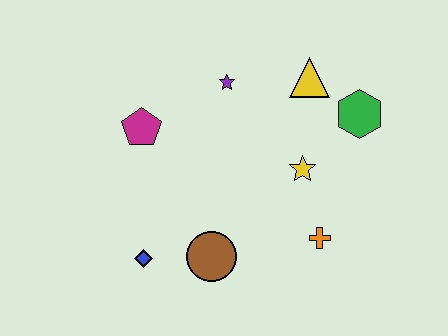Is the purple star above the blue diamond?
Yes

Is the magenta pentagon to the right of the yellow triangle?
No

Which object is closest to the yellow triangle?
The green hexagon is closest to the yellow triangle.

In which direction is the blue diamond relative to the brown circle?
The blue diamond is to the left of the brown circle.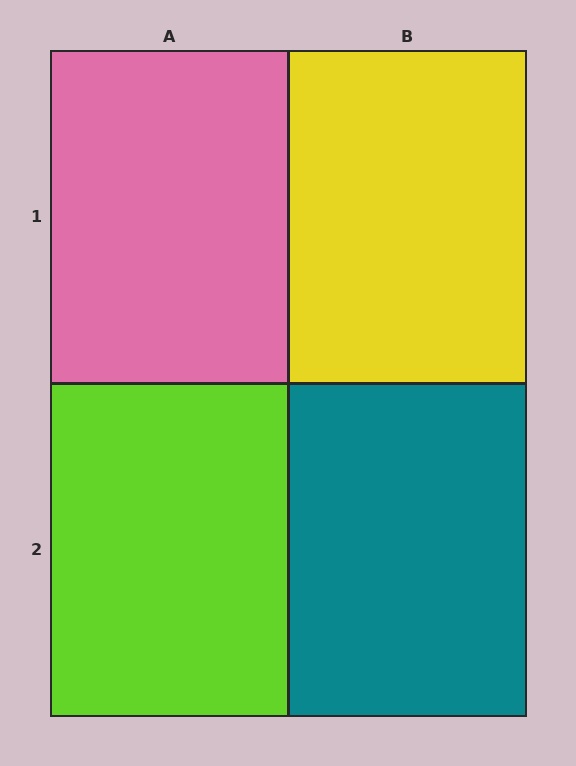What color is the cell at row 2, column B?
Teal.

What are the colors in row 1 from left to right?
Pink, yellow.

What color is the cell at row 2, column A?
Lime.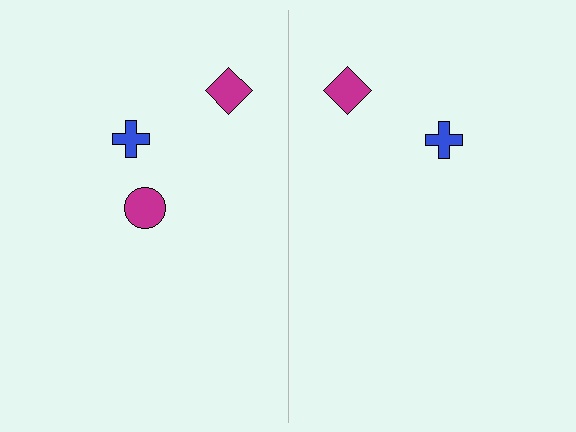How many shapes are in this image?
There are 5 shapes in this image.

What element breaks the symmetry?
A magenta circle is missing from the right side.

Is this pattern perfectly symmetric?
No, the pattern is not perfectly symmetric. A magenta circle is missing from the right side.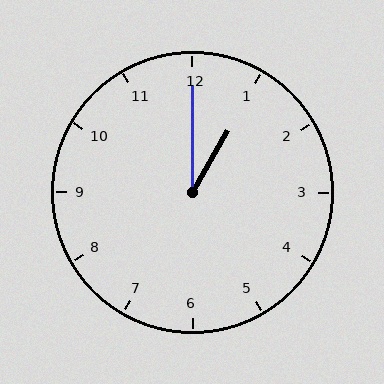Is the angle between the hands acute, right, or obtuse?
It is acute.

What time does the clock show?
1:00.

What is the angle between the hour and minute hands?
Approximately 30 degrees.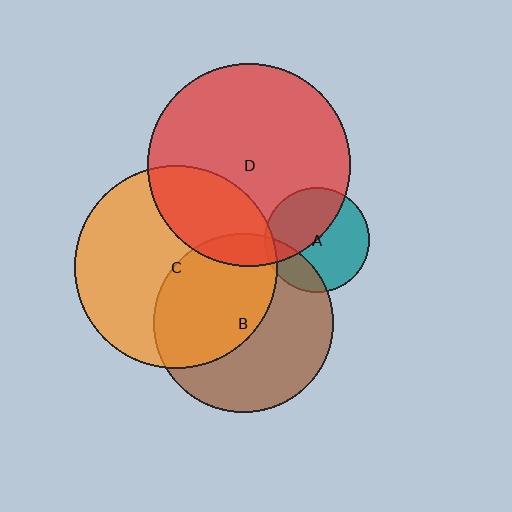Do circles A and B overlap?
Yes.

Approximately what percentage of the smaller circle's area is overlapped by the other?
Approximately 20%.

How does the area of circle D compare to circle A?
Approximately 3.8 times.